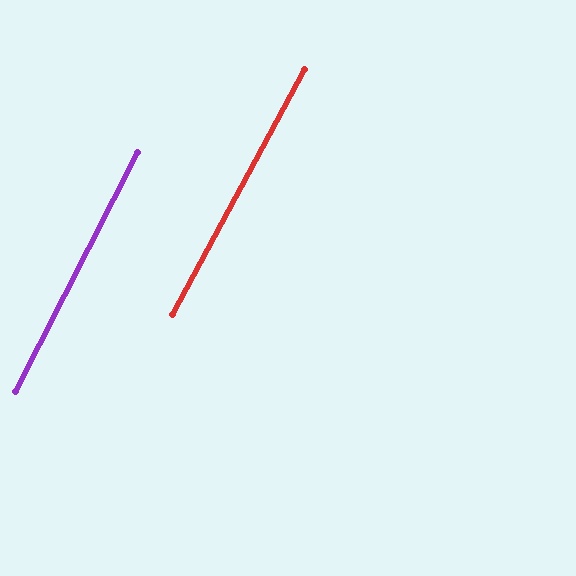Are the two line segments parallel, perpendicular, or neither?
Parallel — their directions differ by only 1.3°.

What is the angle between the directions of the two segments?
Approximately 1 degree.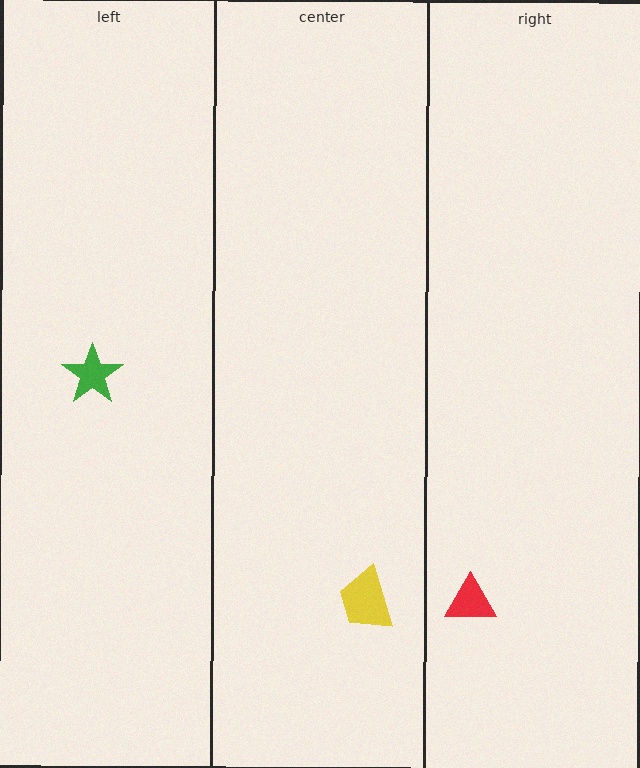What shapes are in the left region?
The green star.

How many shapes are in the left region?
1.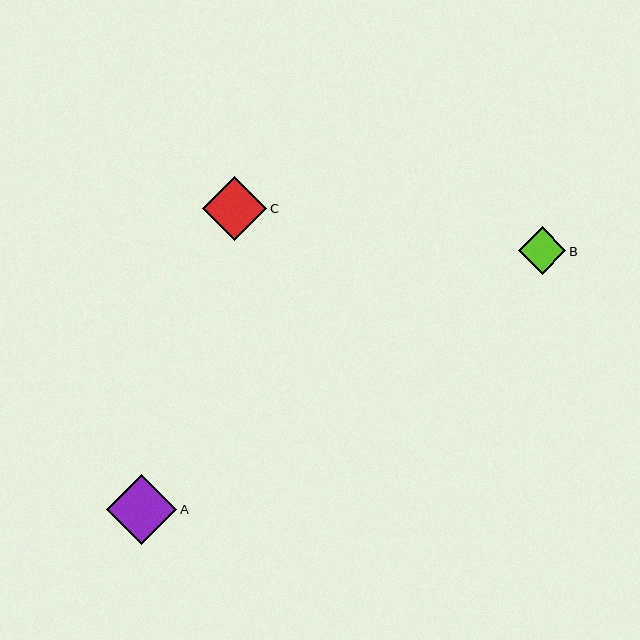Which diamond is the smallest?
Diamond B is the smallest with a size of approximately 47 pixels.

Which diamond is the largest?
Diamond A is the largest with a size of approximately 70 pixels.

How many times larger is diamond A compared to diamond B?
Diamond A is approximately 1.5 times the size of diamond B.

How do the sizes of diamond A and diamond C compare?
Diamond A and diamond C are approximately the same size.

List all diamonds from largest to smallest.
From largest to smallest: A, C, B.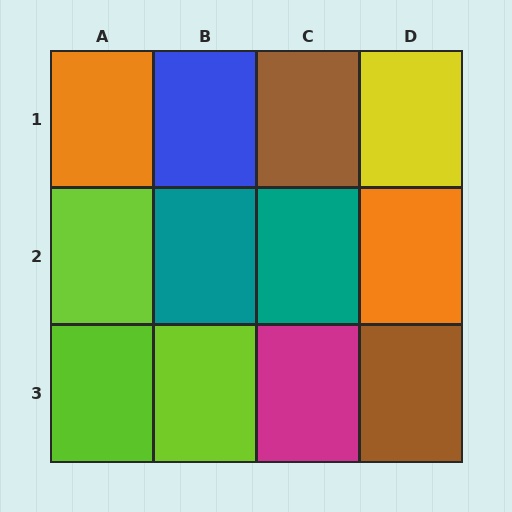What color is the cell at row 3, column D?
Brown.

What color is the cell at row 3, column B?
Lime.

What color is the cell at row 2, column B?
Teal.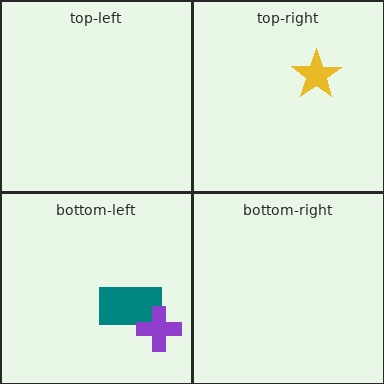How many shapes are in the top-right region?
1.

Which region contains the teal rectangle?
The bottom-left region.